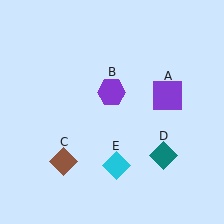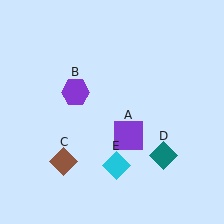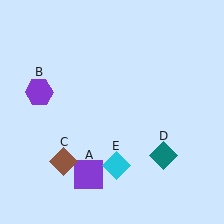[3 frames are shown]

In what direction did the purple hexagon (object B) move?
The purple hexagon (object B) moved left.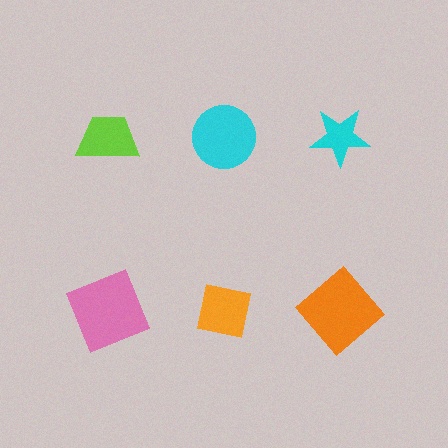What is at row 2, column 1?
A pink square.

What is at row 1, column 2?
A cyan circle.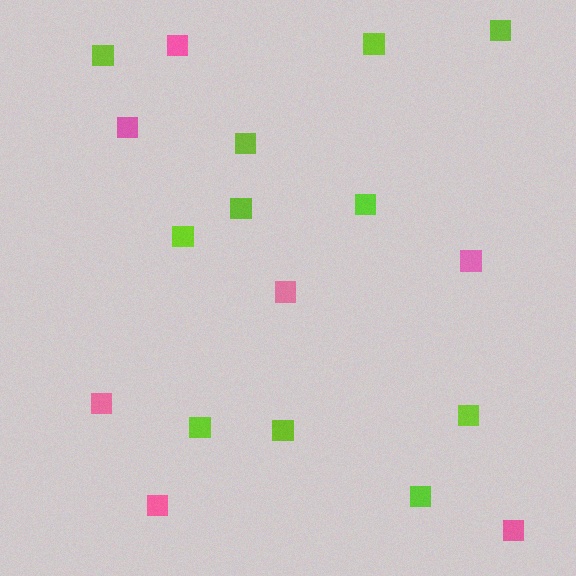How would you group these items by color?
There are 2 groups: one group of pink squares (7) and one group of lime squares (11).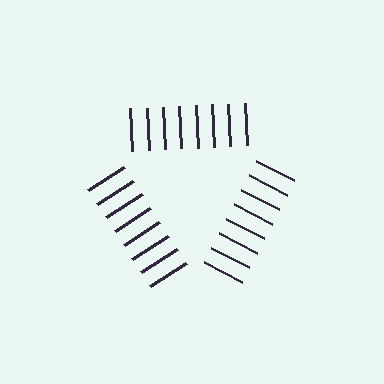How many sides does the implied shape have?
3 sides — the line-ends trace a triangle.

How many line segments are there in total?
24 — 8 along each of the 3 edges.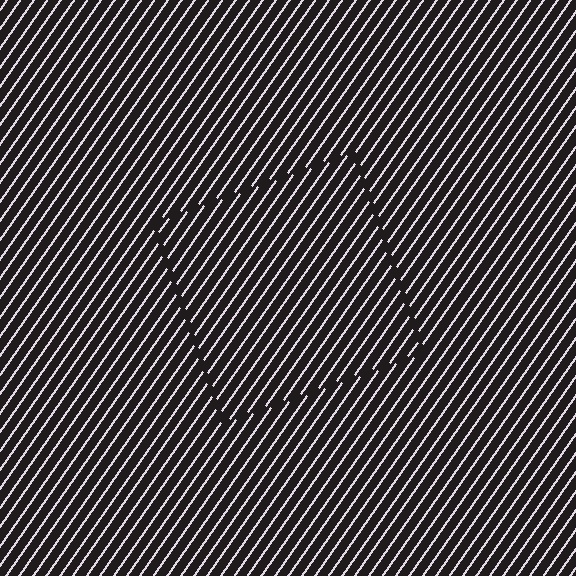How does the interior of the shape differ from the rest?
The interior of the shape contains the same grating, shifted by half a period — the contour is defined by the phase discontinuity where line-ends from the inner and outer gratings abut.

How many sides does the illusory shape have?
4 sides — the line-ends trace a square.